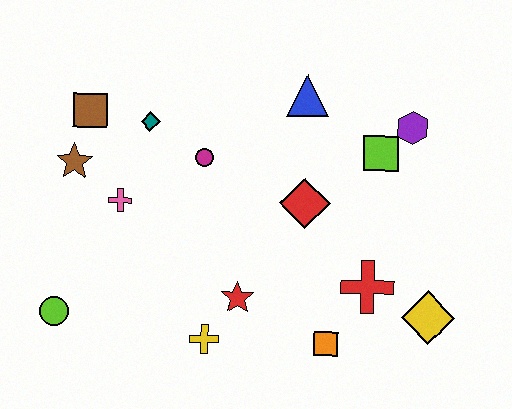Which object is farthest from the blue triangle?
The lime circle is farthest from the blue triangle.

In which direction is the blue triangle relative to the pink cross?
The blue triangle is to the right of the pink cross.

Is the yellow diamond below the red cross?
Yes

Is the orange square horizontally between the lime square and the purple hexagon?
No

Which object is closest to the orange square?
The red cross is closest to the orange square.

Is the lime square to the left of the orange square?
No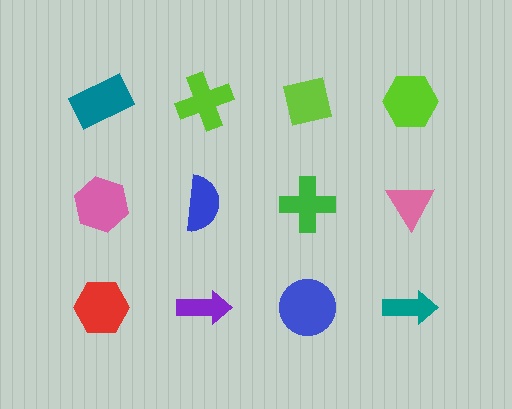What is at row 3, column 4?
A teal arrow.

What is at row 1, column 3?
A lime square.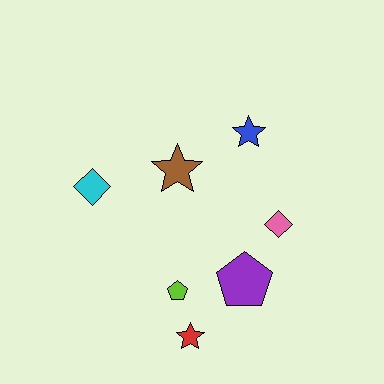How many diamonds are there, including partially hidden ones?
There are 2 diamonds.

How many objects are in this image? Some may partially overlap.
There are 7 objects.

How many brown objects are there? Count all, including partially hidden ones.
There is 1 brown object.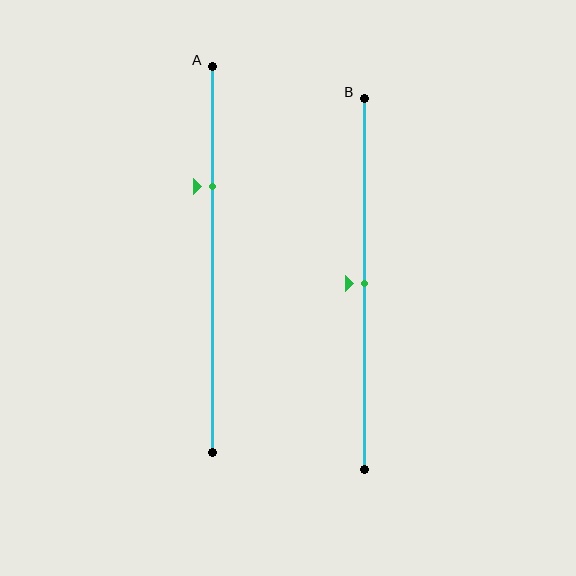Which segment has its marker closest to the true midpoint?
Segment B has its marker closest to the true midpoint.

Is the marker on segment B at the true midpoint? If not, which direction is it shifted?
Yes, the marker on segment B is at the true midpoint.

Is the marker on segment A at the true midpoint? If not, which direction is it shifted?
No, the marker on segment A is shifted upward by about 19% of the segment length.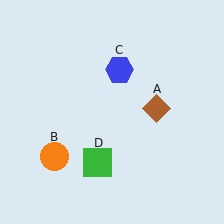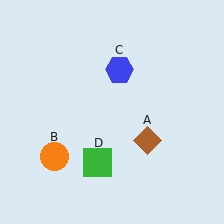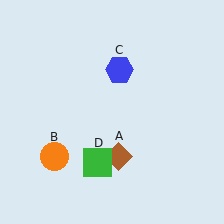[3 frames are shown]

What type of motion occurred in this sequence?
The brown diamond (object A) rotated clockwise around the center of the scene.